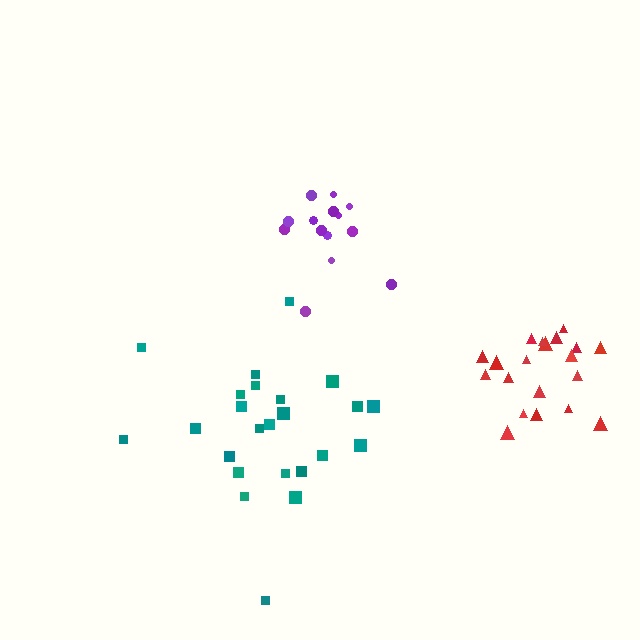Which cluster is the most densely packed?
Red.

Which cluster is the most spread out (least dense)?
Teal.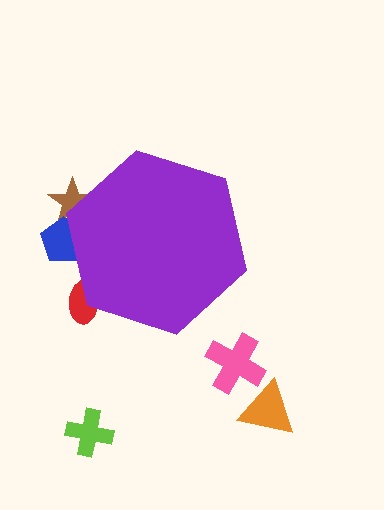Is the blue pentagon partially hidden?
Yes, the blue pentagon is partially hidden behind the purple hexagon.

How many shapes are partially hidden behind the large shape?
3 shapes are partially hidden.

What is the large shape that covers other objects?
A purple hexagon.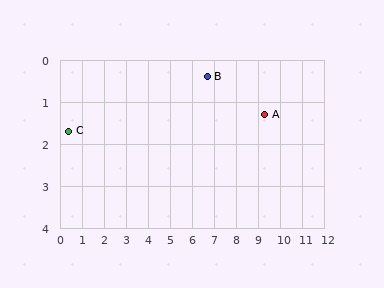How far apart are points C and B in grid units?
Points C and B are about 6.4 grid units apart.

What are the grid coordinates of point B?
Point B is at approximately (6.7, 0.4).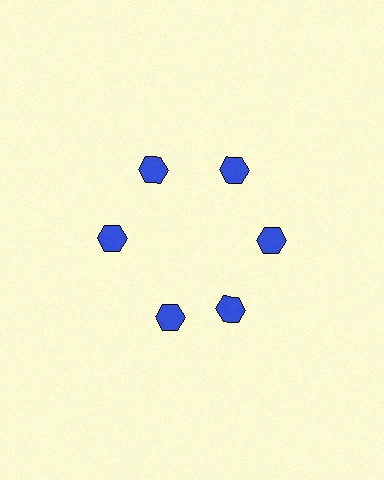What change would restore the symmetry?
The symmetry would be restored by rotating it back into even spacing with its neighbors so that all 6 hexagons sit at equal angles and equal distance from the center.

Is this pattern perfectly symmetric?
No. The 6 blue hexagons are arranged in a ring, but one element near the 7 o'clock position is rotated out of alignment along the ring, breaking the 6-fold rotational symmetry.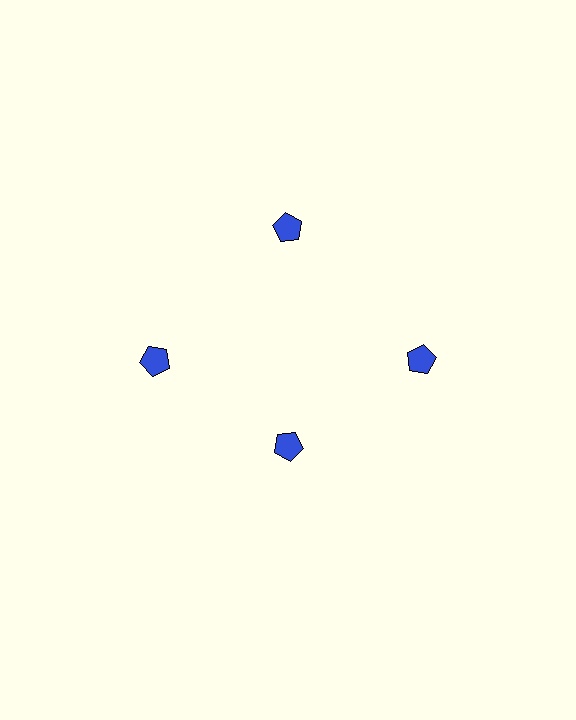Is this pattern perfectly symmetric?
No. The 4 blue pentagons are arranged in a ring, but one element near the 6 o'clock position is pulled inward toward the center, breaking the 4-fold rotational symmetry.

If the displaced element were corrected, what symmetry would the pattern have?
It would have 4-fold rotational symmetry — the pattern would map onto itself every 90 degrees.